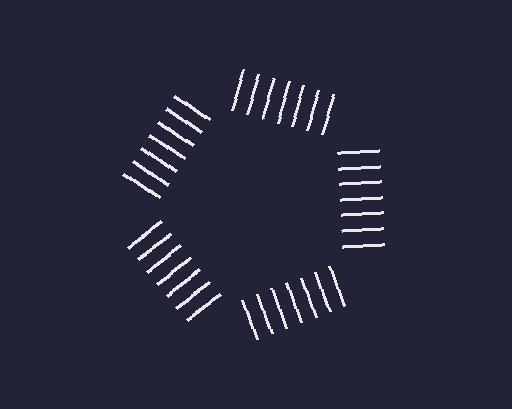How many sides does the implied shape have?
5 sides — the line-ends trace a pentagon.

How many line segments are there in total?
35 — 7 along each of the 5 edges.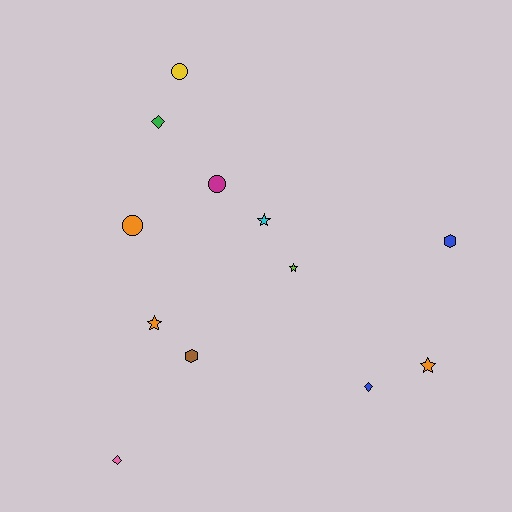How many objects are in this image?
There are 12 objects.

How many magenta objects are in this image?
There is 1 magenta object.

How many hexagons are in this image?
There are 2 hexagons.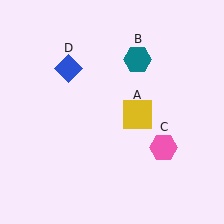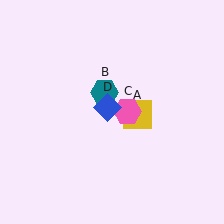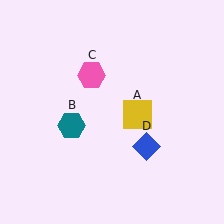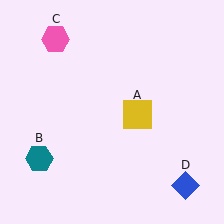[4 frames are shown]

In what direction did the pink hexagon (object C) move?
The pink hexagon (object C) moved up and to the left.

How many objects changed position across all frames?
3 objects changed position: teal hexagon (object B), pink hexagon (object C), blue diamond (object D).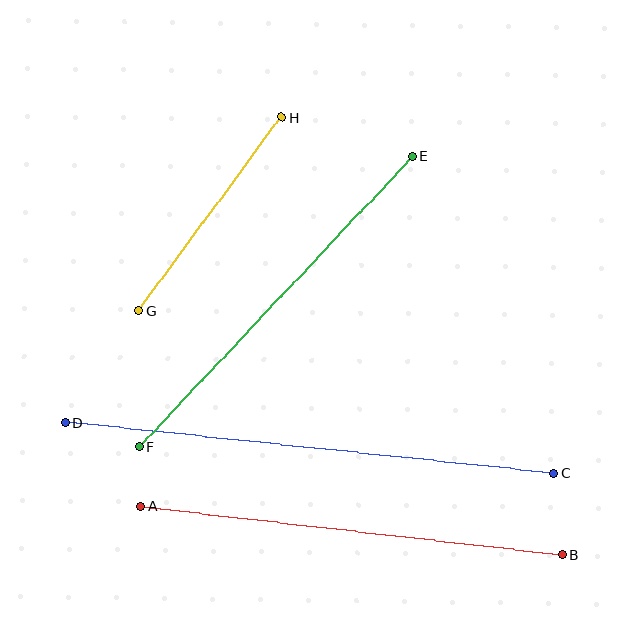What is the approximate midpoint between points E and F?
The midpoint is at approximately (276, 302) pixels.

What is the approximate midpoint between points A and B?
The midpoint is at approximately (351, 530) pixels.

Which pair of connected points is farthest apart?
Points C and D are farthest apart.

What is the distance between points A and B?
The distance is approximately 424 pixels.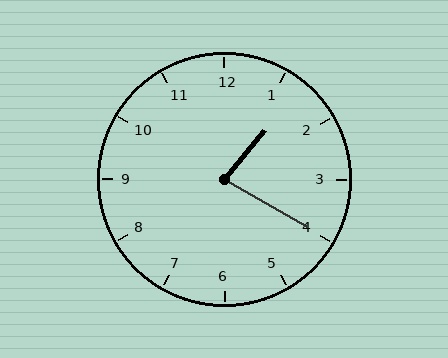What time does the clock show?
1:20.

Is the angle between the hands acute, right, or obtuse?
It is acute.